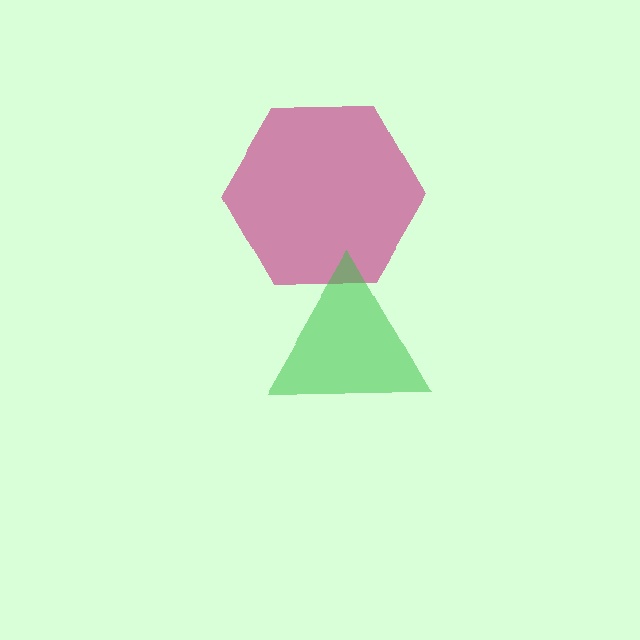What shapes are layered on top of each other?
The layered shapes are: a magenta hexagon, a green triangle.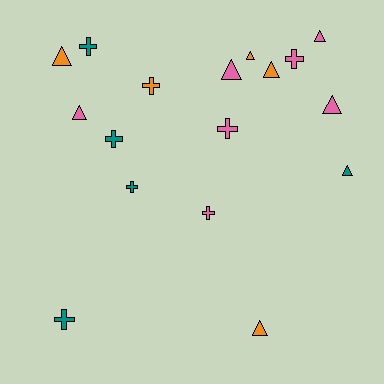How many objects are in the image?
There are 17 objects.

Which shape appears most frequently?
Triangle, with 9 objects.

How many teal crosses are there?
There are 4 teal crosses.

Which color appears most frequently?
Pink, with 7 objects.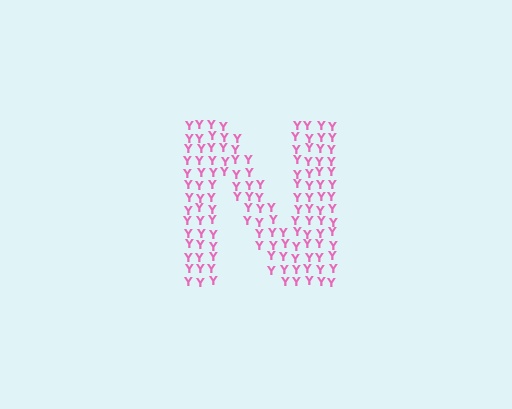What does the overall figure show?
The overall figure shows the letter N.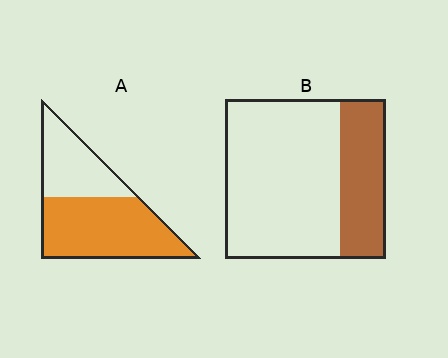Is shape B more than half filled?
No.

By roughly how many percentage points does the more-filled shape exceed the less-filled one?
By roughly 35 percentage points (A over B).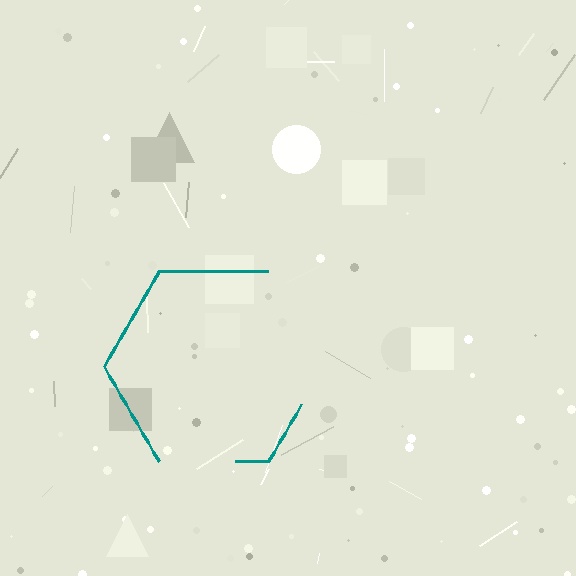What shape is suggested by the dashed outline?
The dashed outline suggests a hexagon.